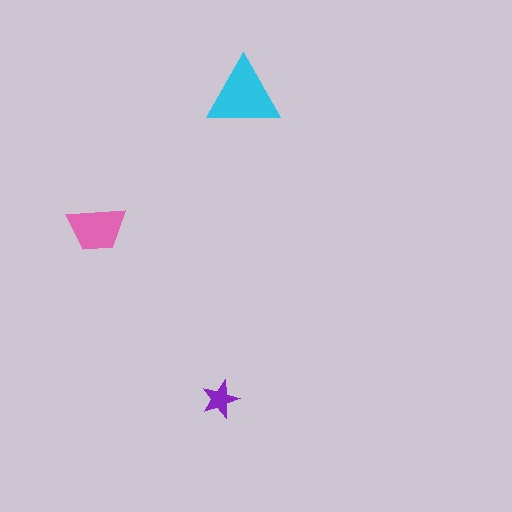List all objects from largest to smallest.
The cyan triangle, the pink trapezoid, the purple star.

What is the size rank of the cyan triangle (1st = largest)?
1st.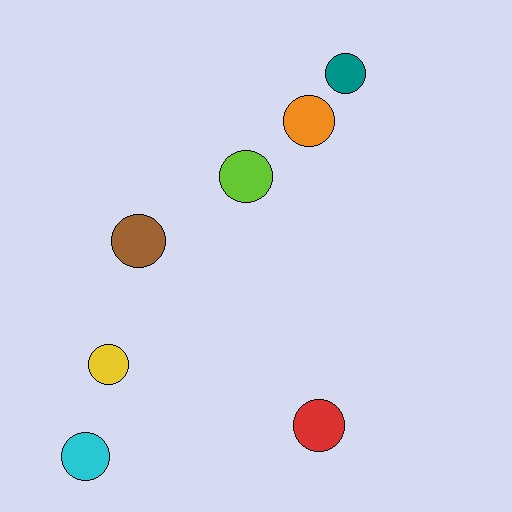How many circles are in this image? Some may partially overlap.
There are 7 circles.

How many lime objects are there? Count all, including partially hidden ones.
There is 1 lime object.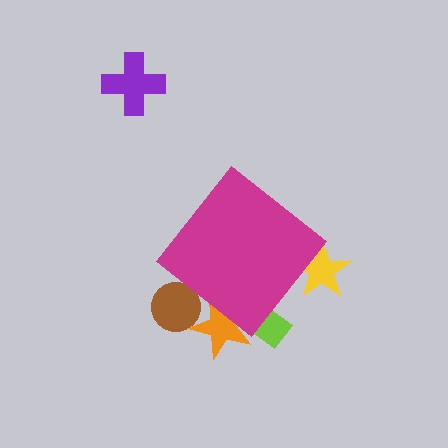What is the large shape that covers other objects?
A magenta diamond.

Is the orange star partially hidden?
Yes, the orange star is partially hidden behind the magenta diamond.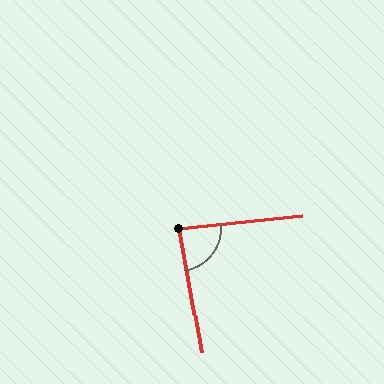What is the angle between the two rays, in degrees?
Approximately 86 degrees.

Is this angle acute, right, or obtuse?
It is approximately a right angle.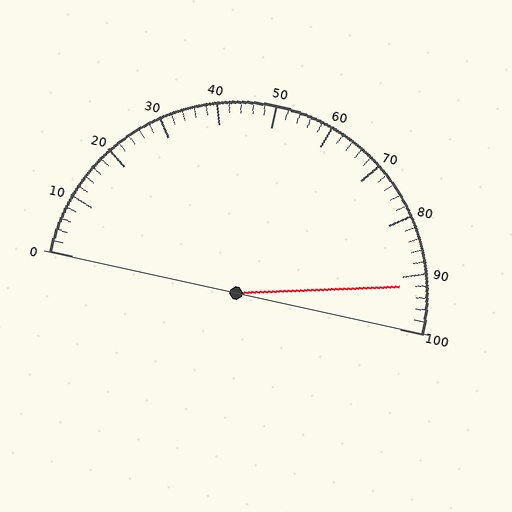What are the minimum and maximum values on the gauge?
The gauge ranges from 0 to 100.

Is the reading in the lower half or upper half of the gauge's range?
The reading is in the upper half of the range (0 to 100).